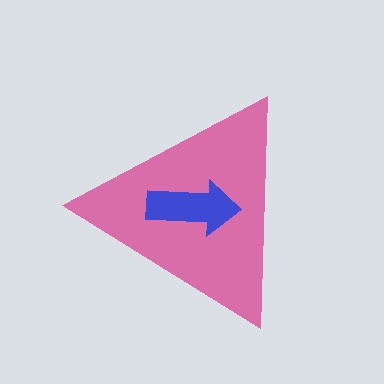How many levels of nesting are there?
2.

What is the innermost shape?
The blue arrow.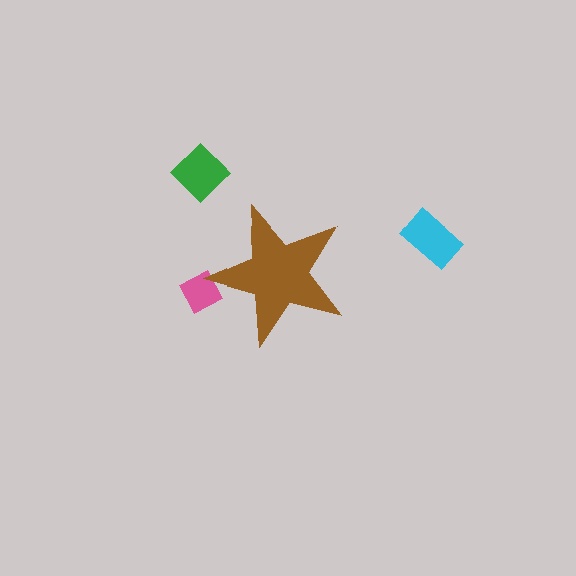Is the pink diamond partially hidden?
Yes, the pink diamond is partially hidden behind the brown star.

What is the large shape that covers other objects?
A brown star.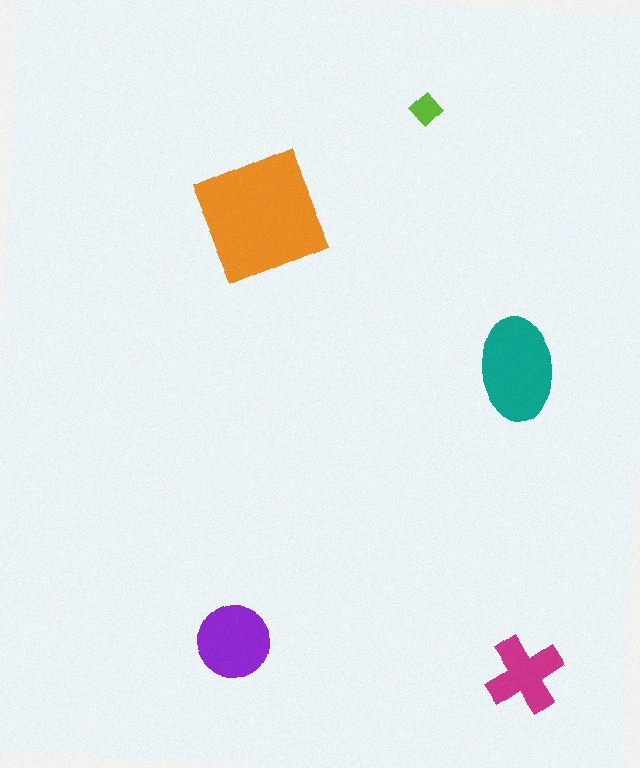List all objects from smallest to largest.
The lime diamond, the magenta cross, the purple circle, the teal ellipse, the orange square.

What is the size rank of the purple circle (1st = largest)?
3rd.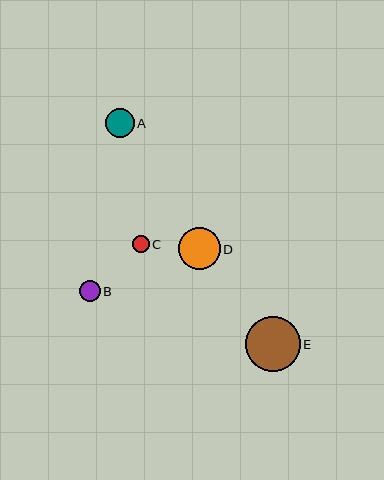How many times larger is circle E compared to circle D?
Circle E is approximately 1.3 times the size of circle D.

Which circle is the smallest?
Circle C is the smallest with a size of approximately 17 pixels.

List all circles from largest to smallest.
From largest to smallest: E, D, A, B, C.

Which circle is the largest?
Circle E is the largest with a size of approximately 55 pixels.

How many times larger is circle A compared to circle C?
Circle A is approximately 1.7 times the size of circle C.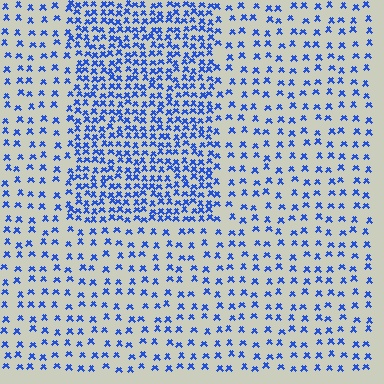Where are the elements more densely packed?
The elements are more densely packed inside the rectangle boundary.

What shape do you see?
I see a rectangle.